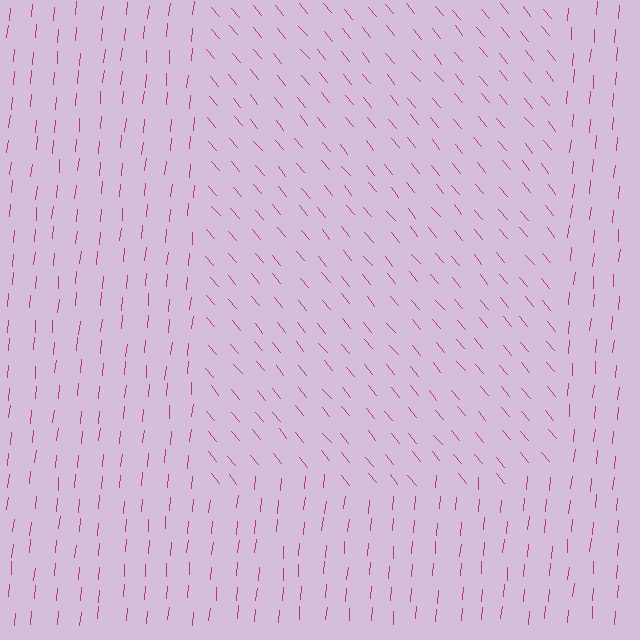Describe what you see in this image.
The image is filled with small magenta line segments. A rectangle region in the image has lines oriented differently from the surrounding lines, creating a visible texture boundary.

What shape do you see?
I see a rectangle.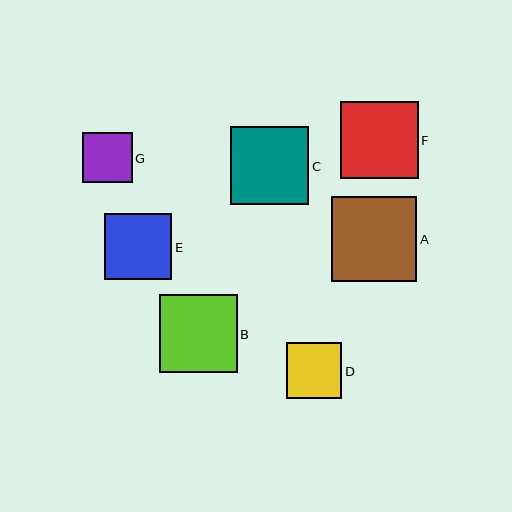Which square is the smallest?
Square G is the smallest with a size of approximately 50 pixels.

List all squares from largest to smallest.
From largest to smallest: A, C, B, F, E, D, G.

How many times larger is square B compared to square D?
Square B is approximately 1.4 times the size of square D.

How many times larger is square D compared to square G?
Square D is approximately 1.1 times the size of square G.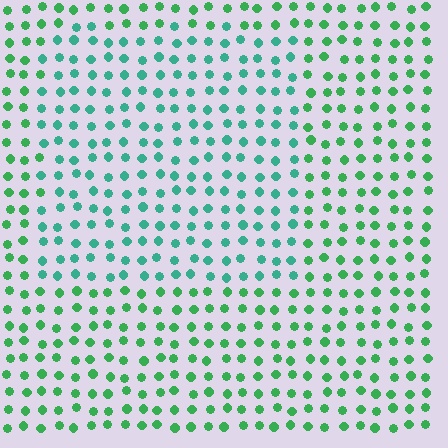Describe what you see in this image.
The image is filled with small green elements in a uniform arrangement. A rectangle-shaped region is visible where the elements are tinted to a slightly different hue, forming a subtle color boundary.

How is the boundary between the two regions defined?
The boundary is defined purely by a slight shift in hue (about 30 degrees). Spacing, size, and orientation are identical on both sides.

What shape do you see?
I see a rectangle.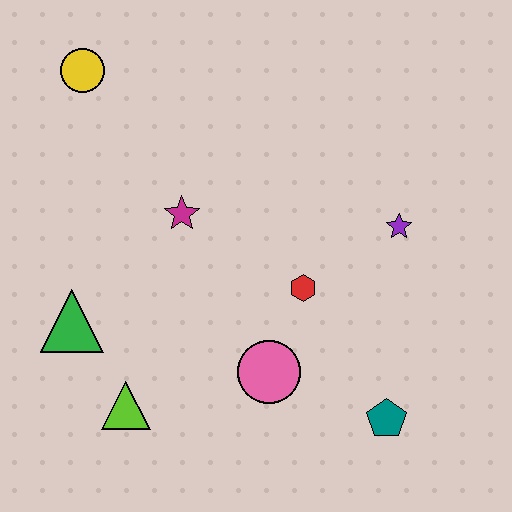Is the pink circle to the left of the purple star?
Yes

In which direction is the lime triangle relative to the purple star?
The lime triangle is to the left of the purple star.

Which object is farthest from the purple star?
The yellow circle is farthest from the purple star.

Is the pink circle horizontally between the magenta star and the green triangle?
No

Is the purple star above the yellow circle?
No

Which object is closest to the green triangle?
The lime triangle is closest to the green triangle.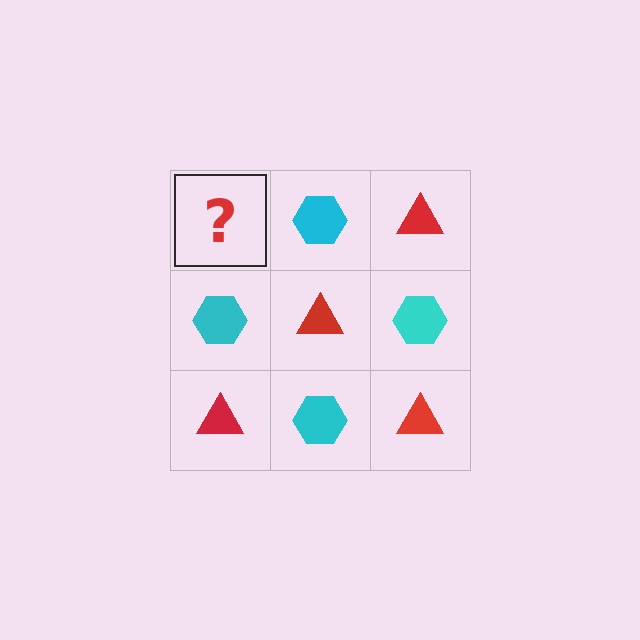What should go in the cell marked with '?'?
The missing cell should contain a red triangle.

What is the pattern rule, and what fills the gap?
The rule is that it alternates red triangle and cyan hexagon in a checkerboard pattern. The gap should be filled with a red triangle.